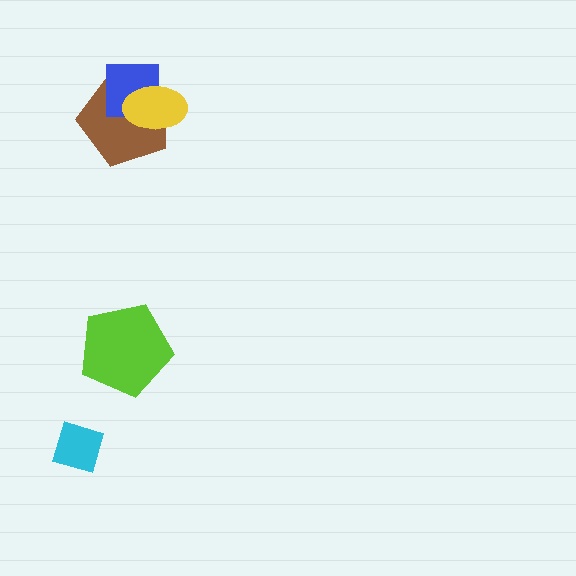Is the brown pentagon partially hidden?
Yes, it is partially covered by another shape.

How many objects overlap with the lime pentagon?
0 objects overlap with the lime pentagon.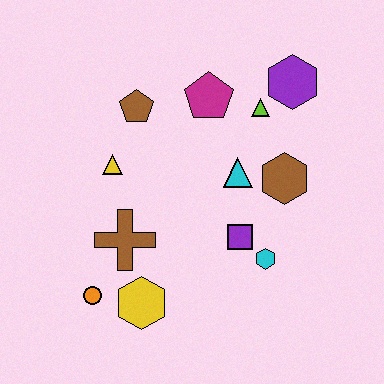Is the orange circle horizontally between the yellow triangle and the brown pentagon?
No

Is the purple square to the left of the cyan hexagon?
Yes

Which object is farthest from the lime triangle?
The orange circle is farthest from the lime triangle.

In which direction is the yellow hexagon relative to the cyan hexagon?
The yellow hexagon is to the left of the cyan hexagon.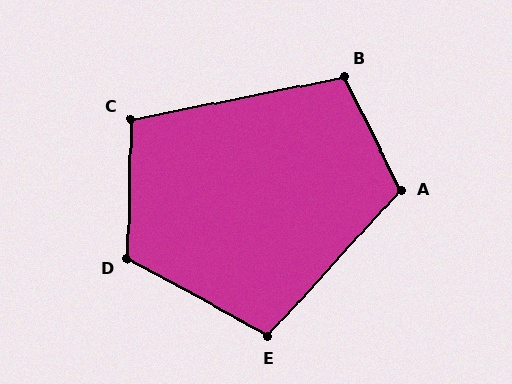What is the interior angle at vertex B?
Approximately 105 degrees (obtuse).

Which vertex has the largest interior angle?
D, at approximately 118 degrees.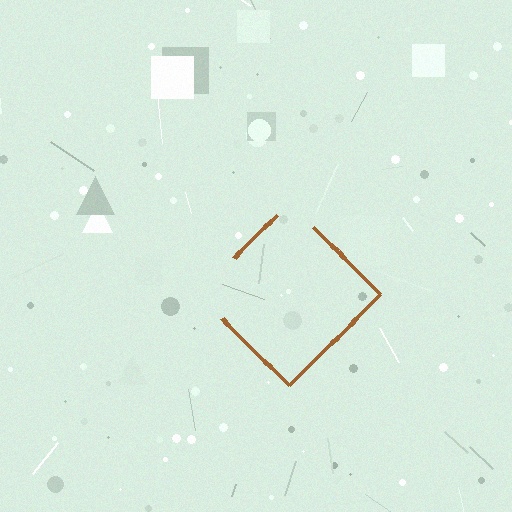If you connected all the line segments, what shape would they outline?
They would outline a diamond.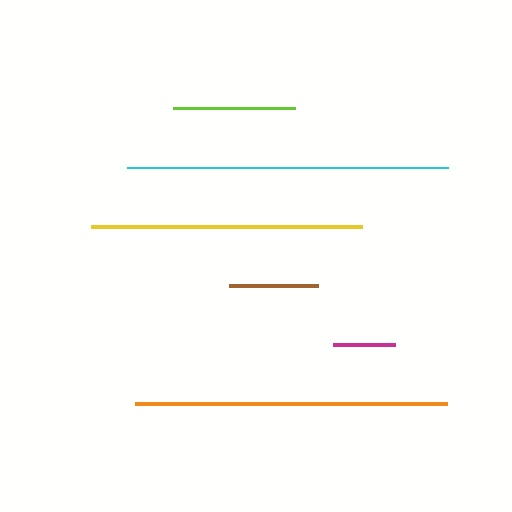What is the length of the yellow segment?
The yellow segment is approximately 271 pixels long.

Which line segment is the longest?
The cyan line is the longest at approximately 321 pixels.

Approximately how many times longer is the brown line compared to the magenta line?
The brown line is approximately 1.4 times the length of the magenta line.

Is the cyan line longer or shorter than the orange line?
The cyan line is longer than the orange line.